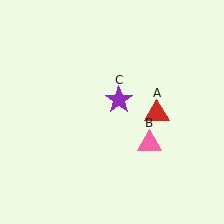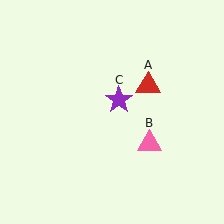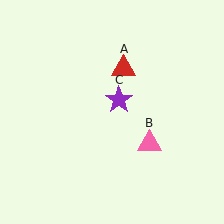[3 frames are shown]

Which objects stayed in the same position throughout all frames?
Pink triangle (object B) and purple star (object C) remained stationary.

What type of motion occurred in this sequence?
The red triangle (object A) rotated counterclockwise around the center of the scene.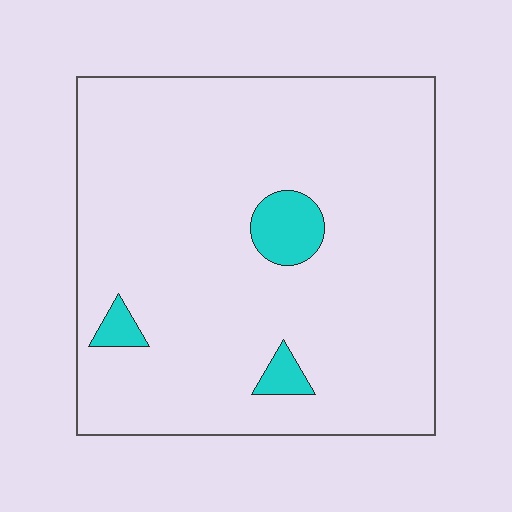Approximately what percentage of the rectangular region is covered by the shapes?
Approximately 5%.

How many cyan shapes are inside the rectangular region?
3.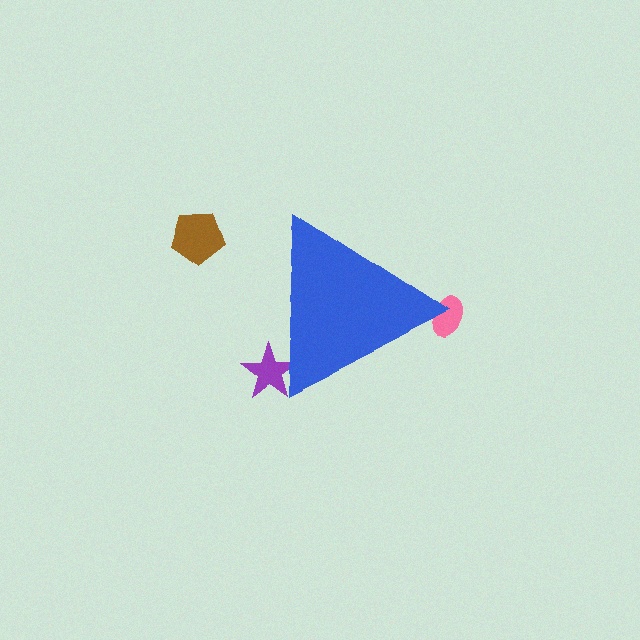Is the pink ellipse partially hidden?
Yes, the pink ellipse is partially hidden behind the blue triangle.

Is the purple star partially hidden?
Yes, the purple star is partially hidden behind the blue triangle.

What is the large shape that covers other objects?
A blue triangle.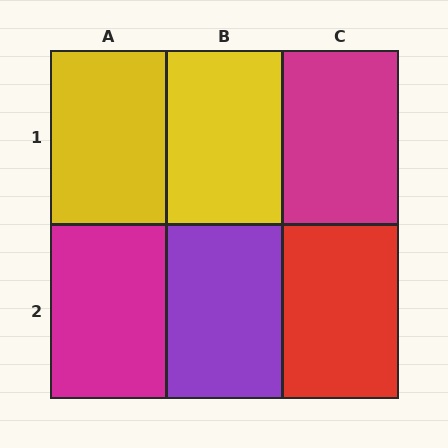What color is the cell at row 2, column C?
Red.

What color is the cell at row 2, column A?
Magenta.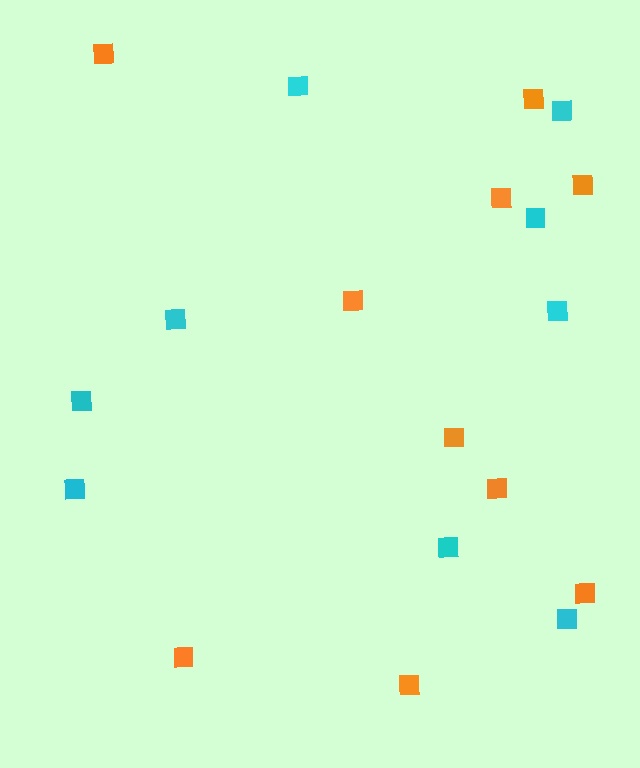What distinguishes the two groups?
There are 2 groups: one group of cyan squares (9) and one group of orange squares (10).